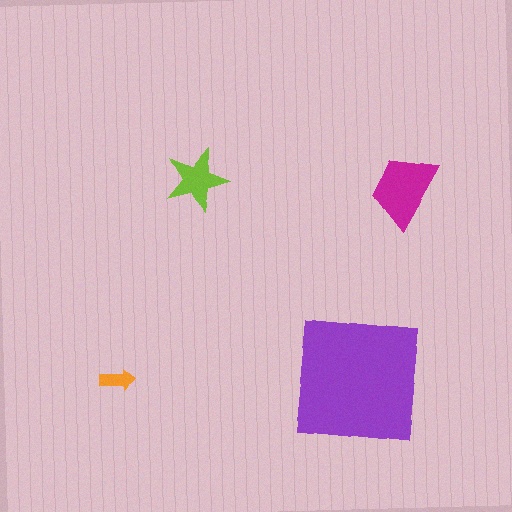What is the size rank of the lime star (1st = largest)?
3rd.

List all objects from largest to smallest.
The purple square, the magenta trapezoid, the lime star, the orange arrow.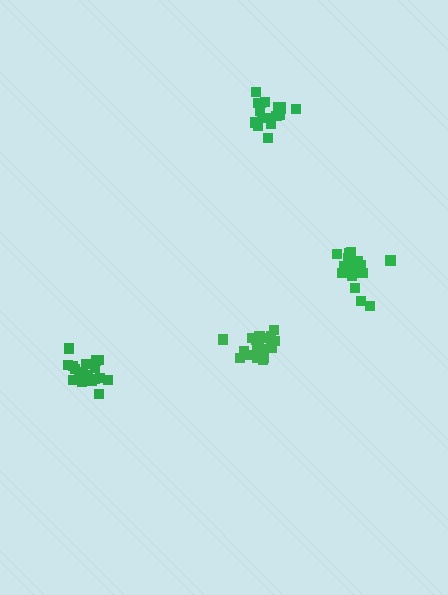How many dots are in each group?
Group 1: 16 dots, Group 2: 19 dots, Group 3: 17 dots, Group 4: 18 dots (70 total).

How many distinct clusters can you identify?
There are 4 distinct clusters.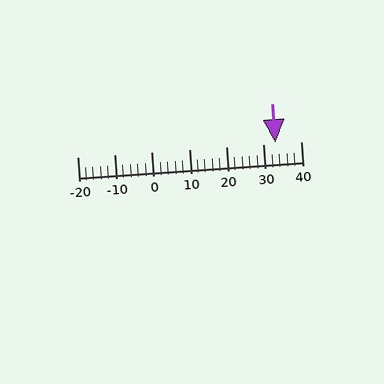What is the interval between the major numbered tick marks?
The major tick marks are spaced 10 units apart.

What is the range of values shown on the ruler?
The ruler shows values from -20 to 40.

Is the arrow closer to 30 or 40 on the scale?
The arrow is closer to 30.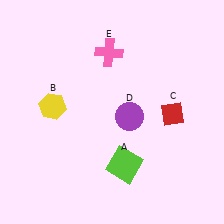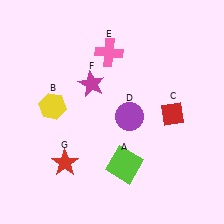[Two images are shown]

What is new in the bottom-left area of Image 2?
A red star (G) was added in the bottom-left area of Image 2.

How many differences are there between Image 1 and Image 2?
There are 2 differences between the two images.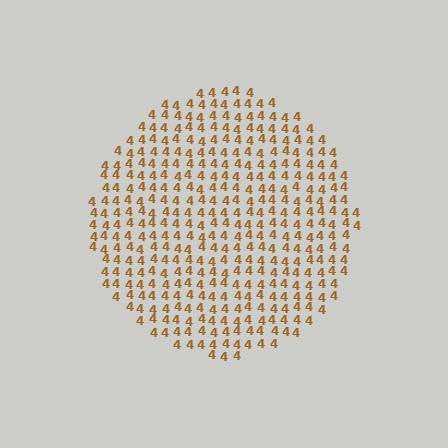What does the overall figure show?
The overall figure shows a circle.